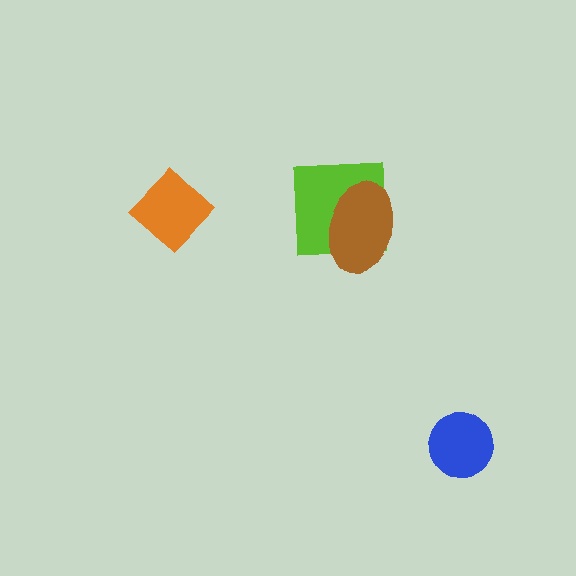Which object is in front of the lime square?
The brown ellipse is in front of the lime square.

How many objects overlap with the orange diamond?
0 objects overlap with the orange diamond.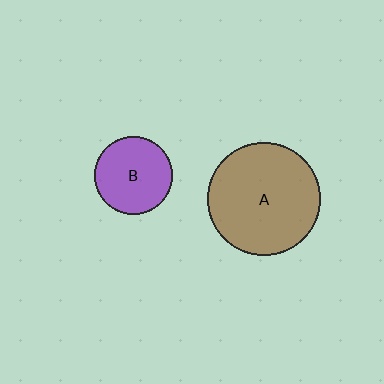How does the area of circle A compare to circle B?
Approximately 2.1 times.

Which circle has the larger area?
Circle A (brown).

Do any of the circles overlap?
No, none of the circles overlap.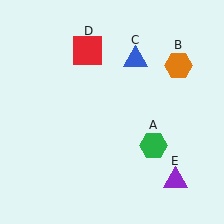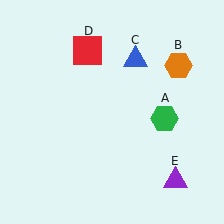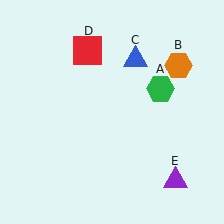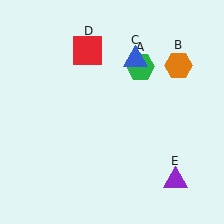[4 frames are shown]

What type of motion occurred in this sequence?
The green hexagon (object A) rotated counterclockwise around the center of the scene.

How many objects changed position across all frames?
1 object changed position: green hexagon (object A).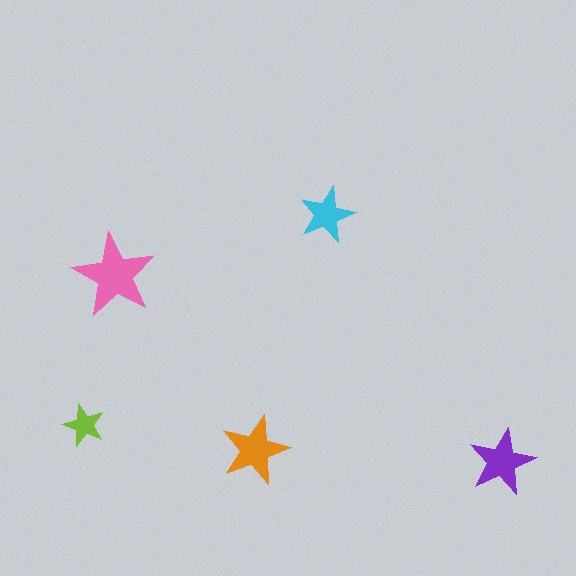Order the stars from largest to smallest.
the pink one, the orange one, the purple one, the cyan one, the lime one.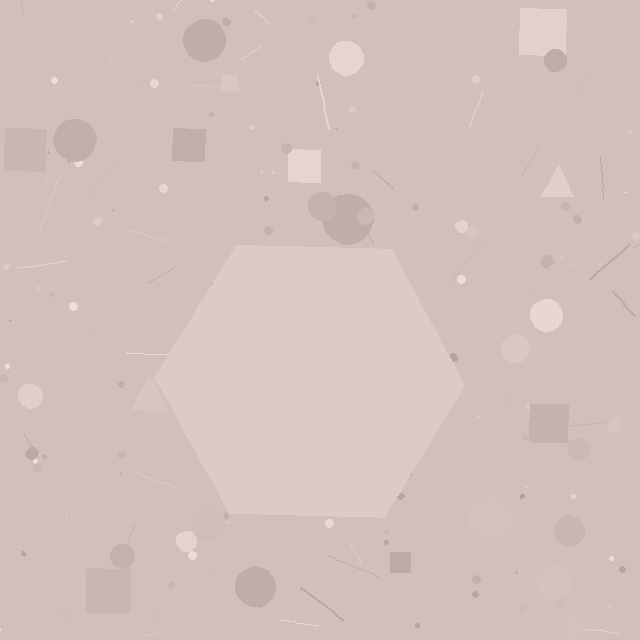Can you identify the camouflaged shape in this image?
The camouflaged shape is a hexagon.